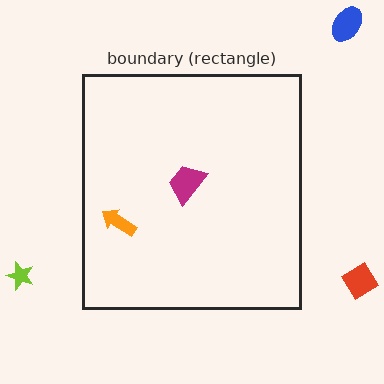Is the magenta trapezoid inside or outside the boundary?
Inside.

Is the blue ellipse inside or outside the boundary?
Outside.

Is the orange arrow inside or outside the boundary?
Inside.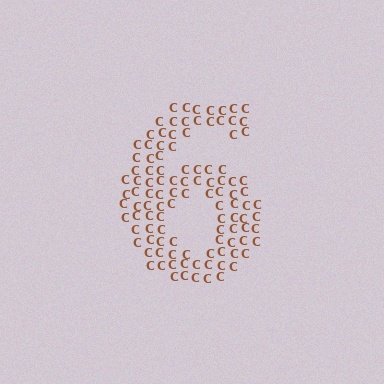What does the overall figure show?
The overall figure shows the digit 6.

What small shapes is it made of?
It is made of small letter C's.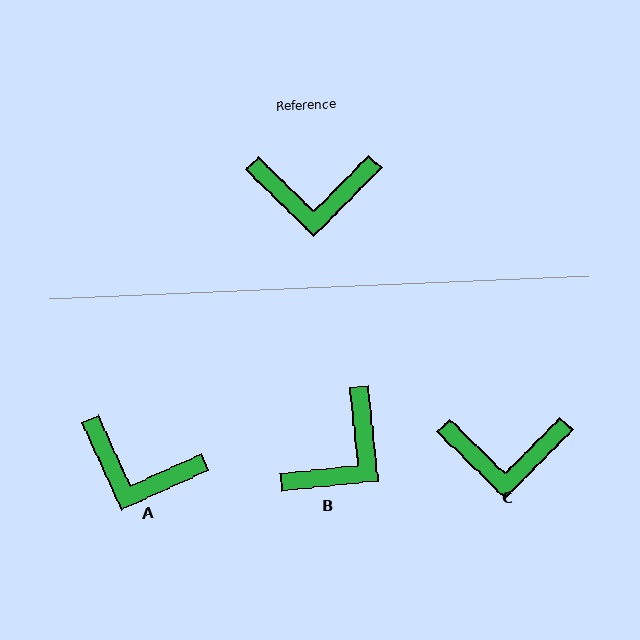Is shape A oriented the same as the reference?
No, it is off by about 21 degrees.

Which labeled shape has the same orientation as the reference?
C.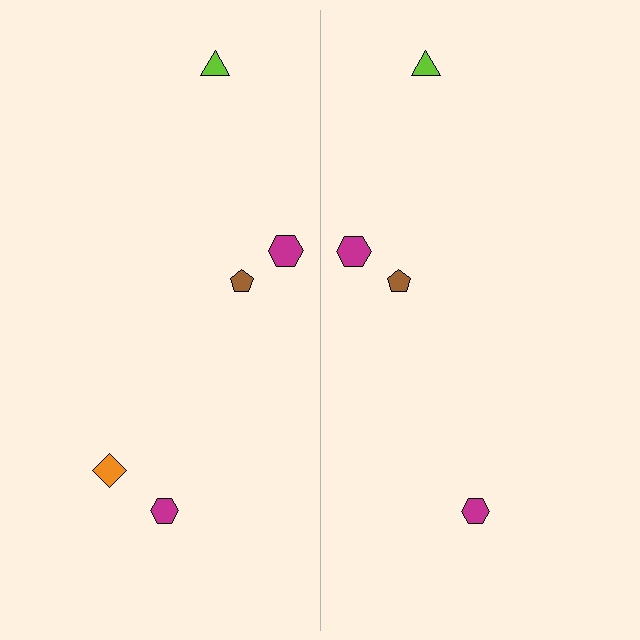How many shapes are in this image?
There are 9 shapes in this image.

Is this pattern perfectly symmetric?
No, the pattern is not perfectly symmetric. A orange diamond is missing from the right side.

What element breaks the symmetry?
A orange diamond is missing from the right side.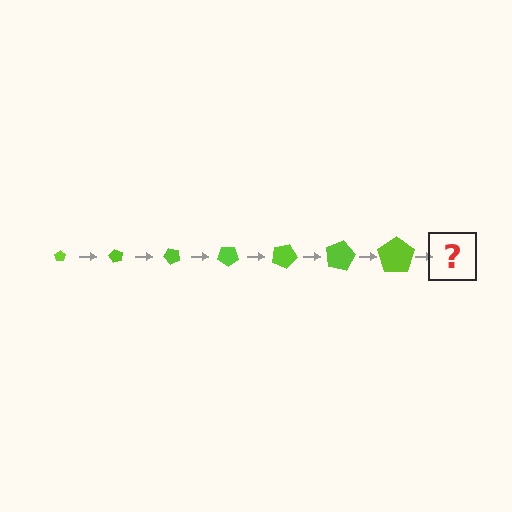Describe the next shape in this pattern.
It should be a pentagon, larger than the previous one and rotated 420 degrees from the start.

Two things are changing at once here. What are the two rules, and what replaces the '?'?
The two rules are that the pentagon grows larger each step and it rotates 60 degrees each step. The '?' should be a pentagon, larger than the previous one and rotated 420 degrees from the start.